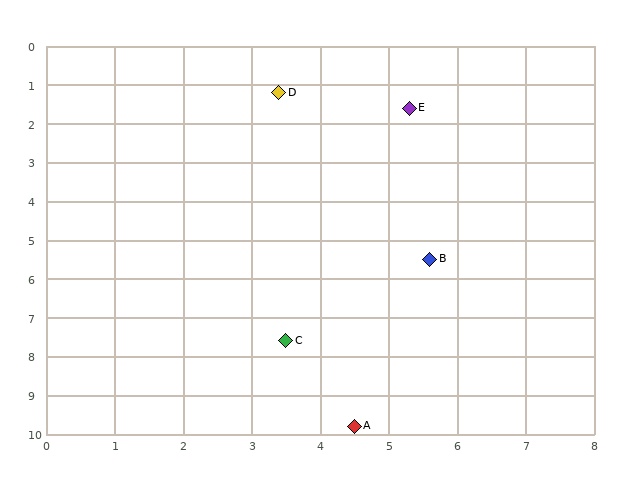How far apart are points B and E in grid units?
Points B and E are about 3.9 grid units apart.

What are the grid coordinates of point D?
Point D is at approximately (3.4, 1.2).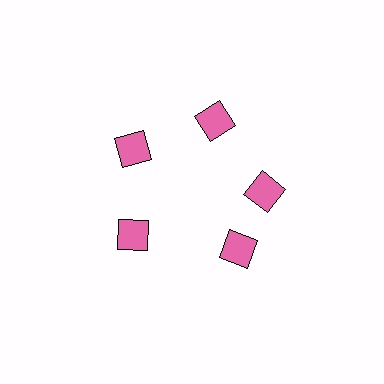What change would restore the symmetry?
The symmetry would be restored by rotating it back into even spacing with its neighbors so that all 5 squares sit at equal angles and equal distance from the center.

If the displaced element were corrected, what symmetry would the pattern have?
It would have 5-fold rotational symmetry — the pattern would map onto itself every 72 degrees.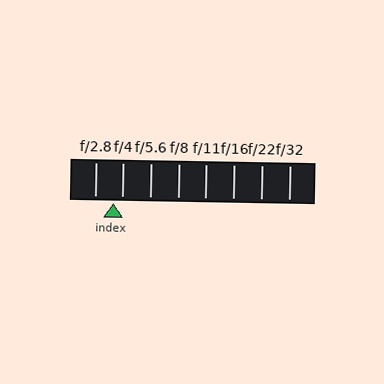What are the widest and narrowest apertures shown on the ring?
The widest aperture shown is f/2.8 and the narrowest is f/32.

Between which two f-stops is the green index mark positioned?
The index mark is between f/2.8 and f/4.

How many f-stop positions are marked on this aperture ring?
There are 8 f-stop positions marked.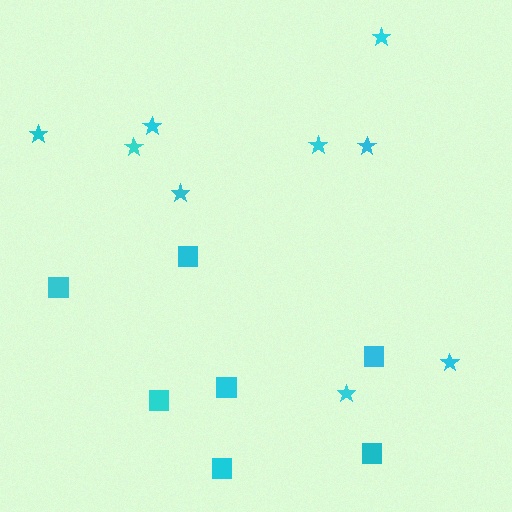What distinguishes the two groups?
There are 2 groups: one group of stars (9) and one group of squares (7).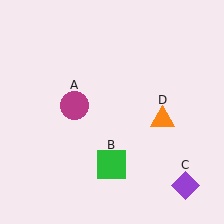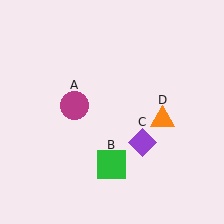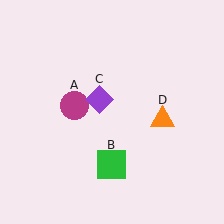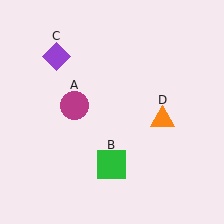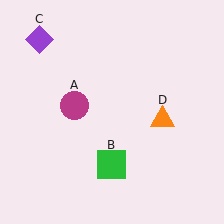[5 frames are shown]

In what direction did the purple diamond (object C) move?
The purple diamond (object C) moved up and to the left.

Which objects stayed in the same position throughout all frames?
Magenta circle (object A) and green square (object B) and orange triangle (object D) remained stationary.